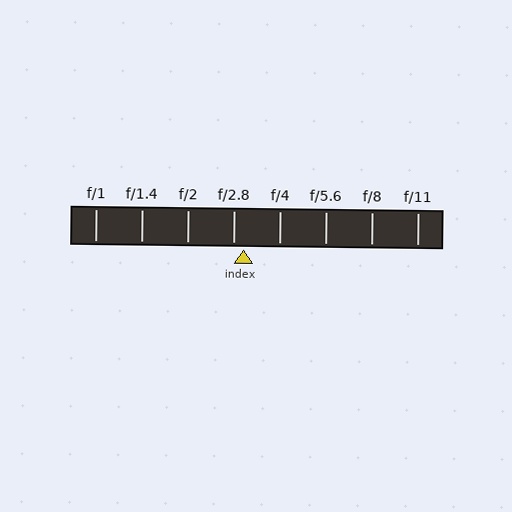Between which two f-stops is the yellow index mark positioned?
The index mark is between f/2.8 and f/4.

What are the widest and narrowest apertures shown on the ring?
The widest aperture shown is f/1 and the narrowest is f/11.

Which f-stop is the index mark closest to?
The index mark is closest to f/2.8.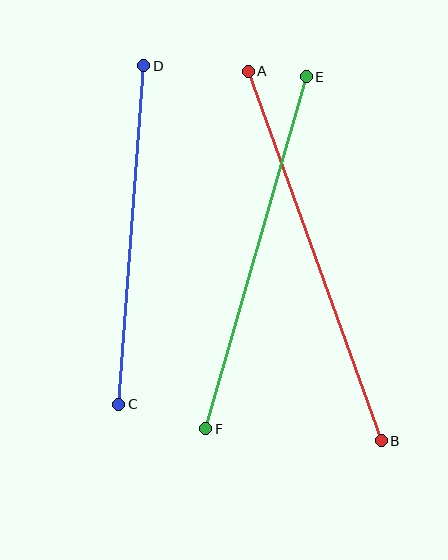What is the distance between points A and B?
The distance is approximately 393 pixels.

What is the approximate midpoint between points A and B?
The midpoint is at approximately (315, 256) pixels.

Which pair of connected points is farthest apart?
Points A and B are farthest apart.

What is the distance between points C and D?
The distance is approximately 339 pixels.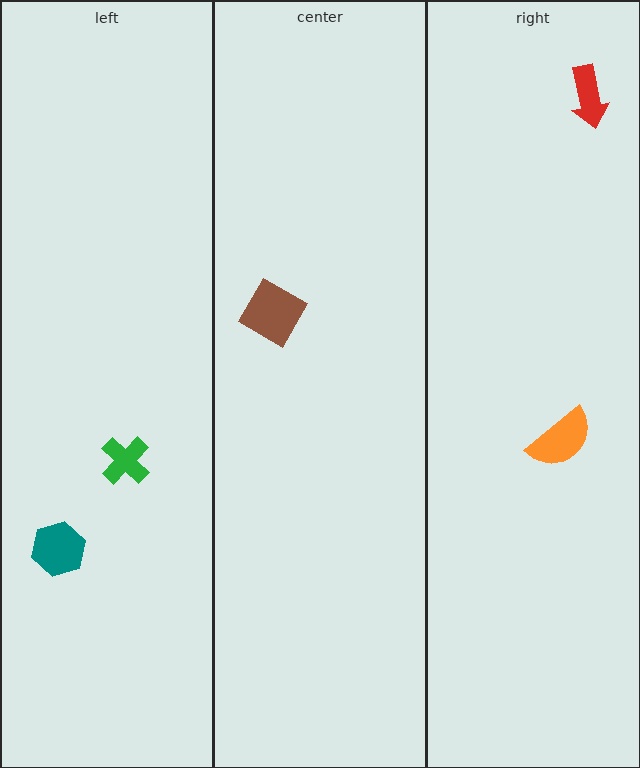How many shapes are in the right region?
2.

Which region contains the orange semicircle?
The right region.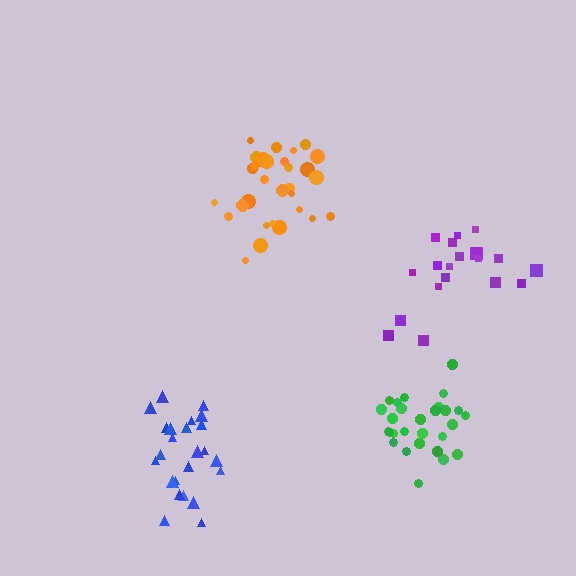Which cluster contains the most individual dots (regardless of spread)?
Orange (32).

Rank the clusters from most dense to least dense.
green, orange, blue, purple.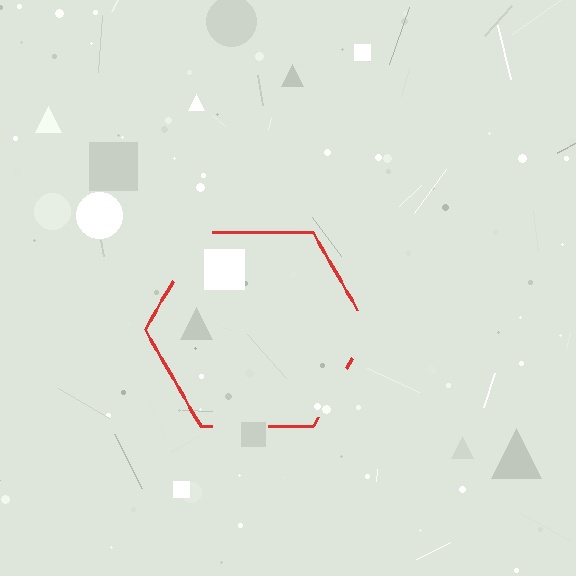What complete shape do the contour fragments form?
The contour fragments form a hexagon.